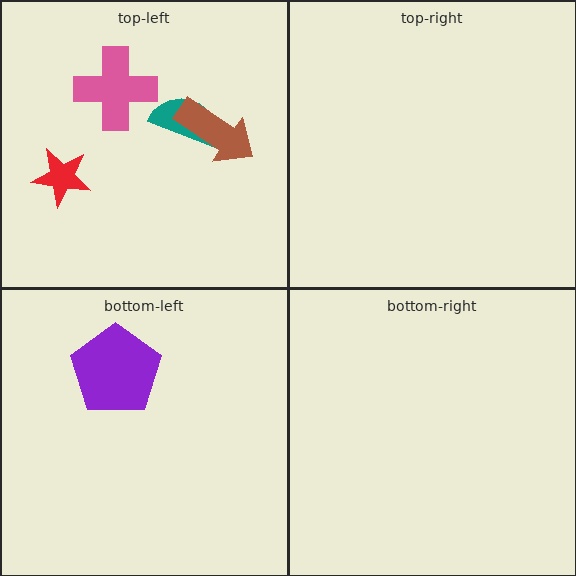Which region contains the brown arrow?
The top-left region.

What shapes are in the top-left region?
The pink cross, the teal semicircle, the red star, the brown arrow.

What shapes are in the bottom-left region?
The purple pentagon.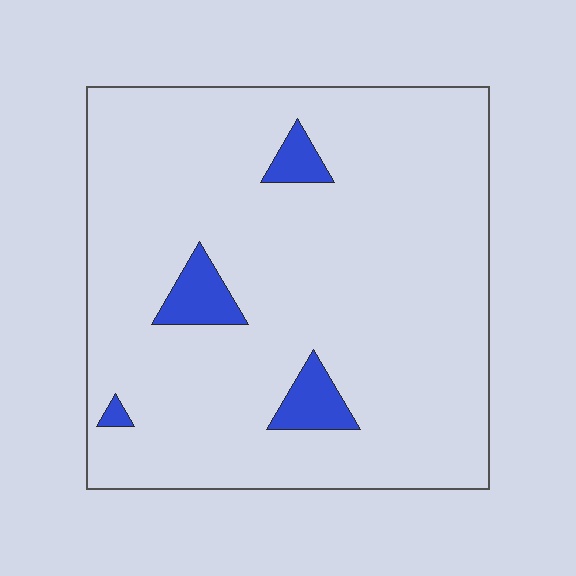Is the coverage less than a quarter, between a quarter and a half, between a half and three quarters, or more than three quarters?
Less than a quarter.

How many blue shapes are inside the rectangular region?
4.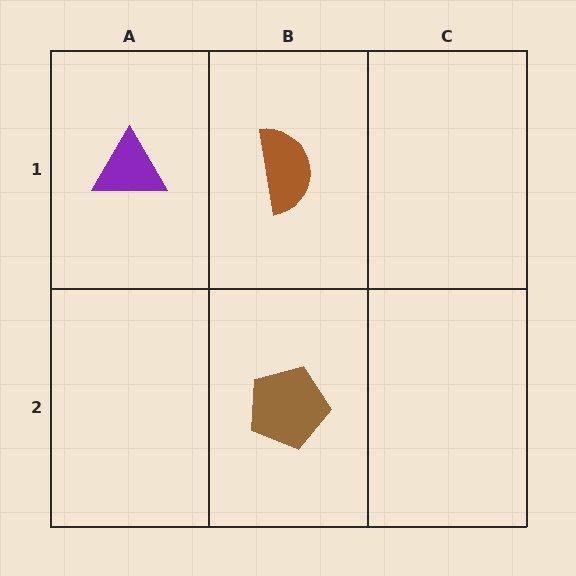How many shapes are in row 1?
2 shapes.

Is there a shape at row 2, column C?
No, that cell is empty.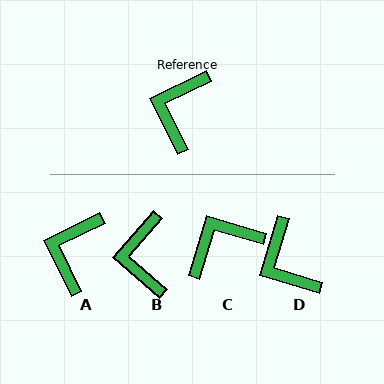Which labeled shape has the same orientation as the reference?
A.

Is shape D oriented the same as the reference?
No, it is off by about 47 degrees.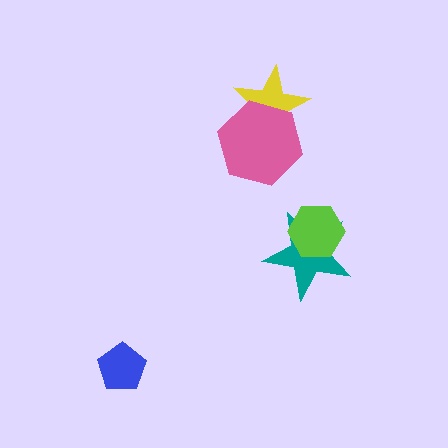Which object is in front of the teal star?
The lime hexagon is in front of the teal star.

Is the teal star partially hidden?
Yes, it is partially covered by another shape.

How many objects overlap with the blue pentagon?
0 objects overlap with the blue pentagon.